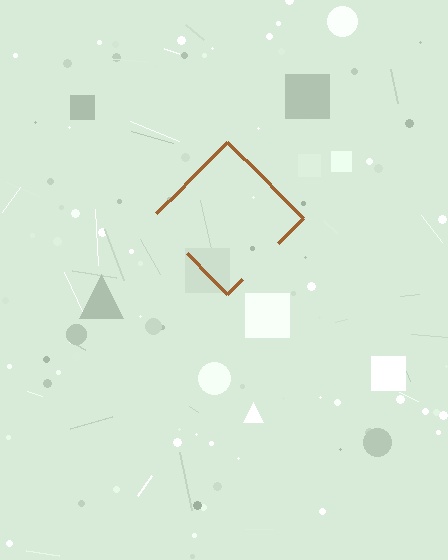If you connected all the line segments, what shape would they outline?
They would outline a diamond.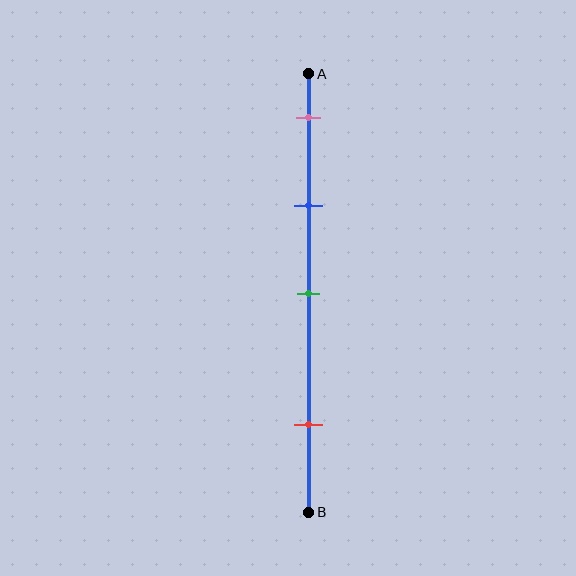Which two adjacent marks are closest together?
The pink and blue marks are the closest adjacent pair.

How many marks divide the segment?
There are 4 marks dividing the segment.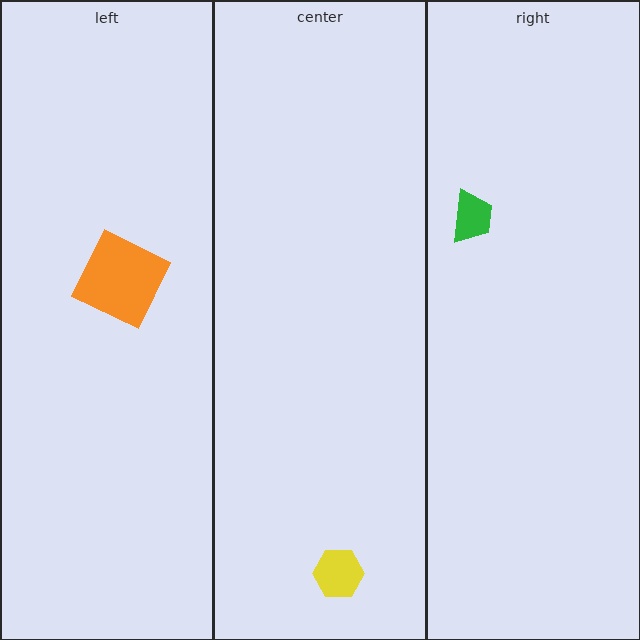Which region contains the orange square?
The left region.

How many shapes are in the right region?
1.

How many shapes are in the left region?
1.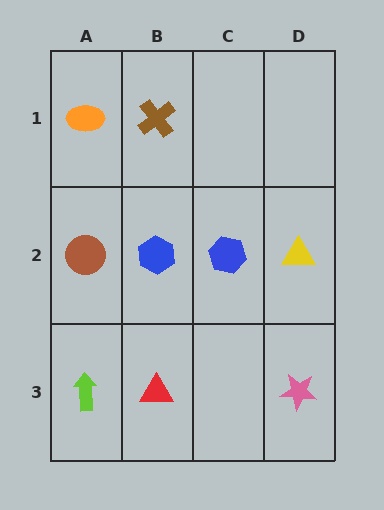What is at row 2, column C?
A blue hexagon.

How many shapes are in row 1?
2 shapes.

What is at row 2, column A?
A brown circle.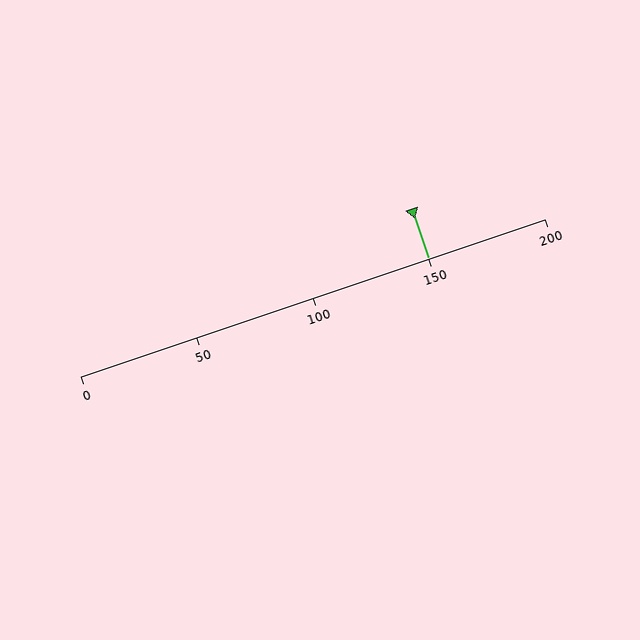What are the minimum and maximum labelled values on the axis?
The axis runs from 0 to 200.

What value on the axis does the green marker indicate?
The marker indicates approximately 150.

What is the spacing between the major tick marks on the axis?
The major ticks are spaced 50 apart.